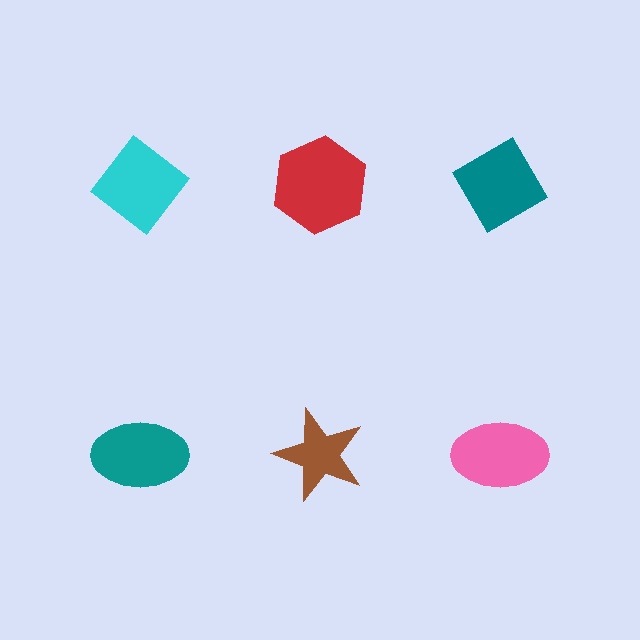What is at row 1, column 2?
A red hexagon.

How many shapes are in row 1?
3 shapes.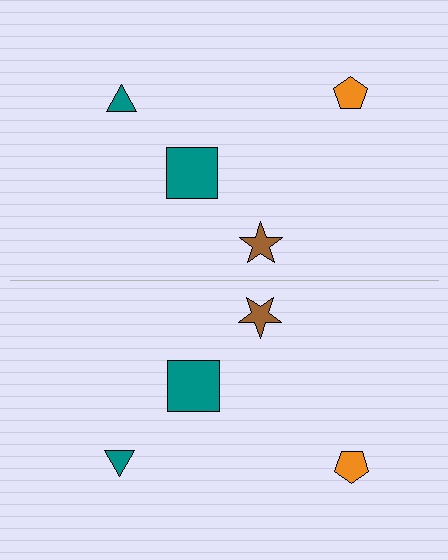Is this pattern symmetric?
Yes, this pattern has bilateral (reflection) symmetry.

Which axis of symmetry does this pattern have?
The pattern has a horizontal axis of symmetry running through the center of the image.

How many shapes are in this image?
There are 8 shapes in this image.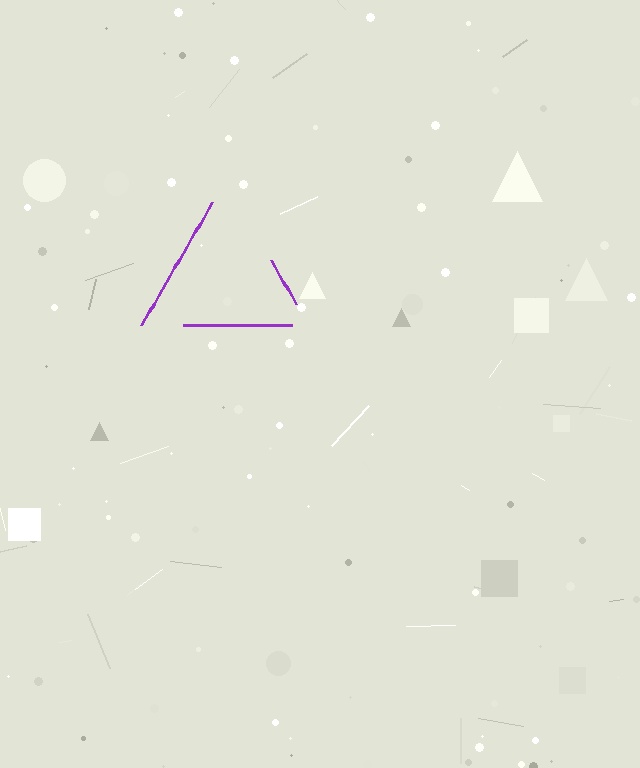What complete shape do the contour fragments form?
The contour fragments form a triangle.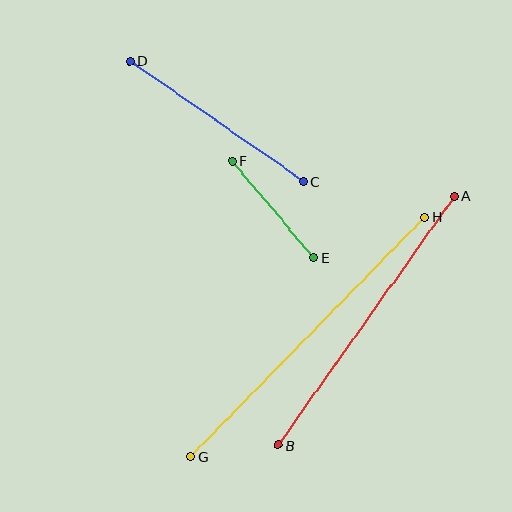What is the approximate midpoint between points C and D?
The midpoint is at approximately (217, 121) pixels.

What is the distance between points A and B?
The distance is approximately 305 pixels.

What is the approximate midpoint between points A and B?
The midpoint is at approximately (366, 321) pixels.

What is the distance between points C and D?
The distance is approximately 212 pixels.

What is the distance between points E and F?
The distance is approximately 127 pixels.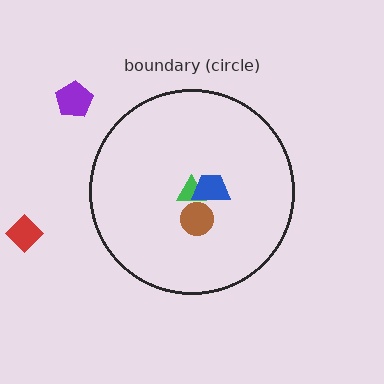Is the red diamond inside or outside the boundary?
Outside.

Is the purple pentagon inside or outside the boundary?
Outside.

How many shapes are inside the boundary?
3 inside, 2 outside.